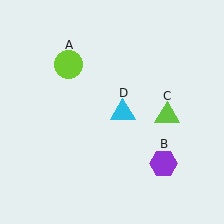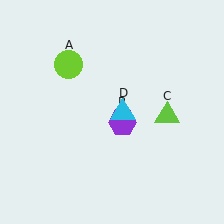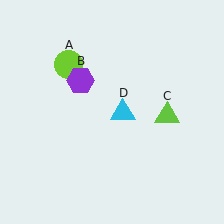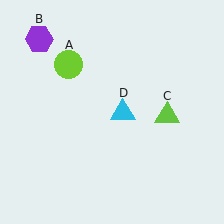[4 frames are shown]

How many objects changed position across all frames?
1 object changed position: purple hexagon (object B).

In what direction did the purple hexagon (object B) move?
The purple hexagon (object B) moved up and to the left.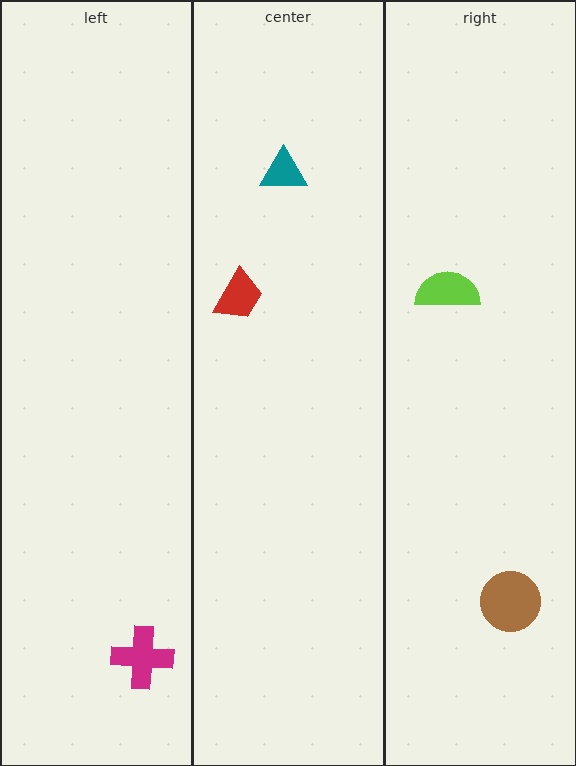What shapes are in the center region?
The teal triangle, the red trapezoid.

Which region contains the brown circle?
The right region.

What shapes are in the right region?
The lime semicircle, the brown circle.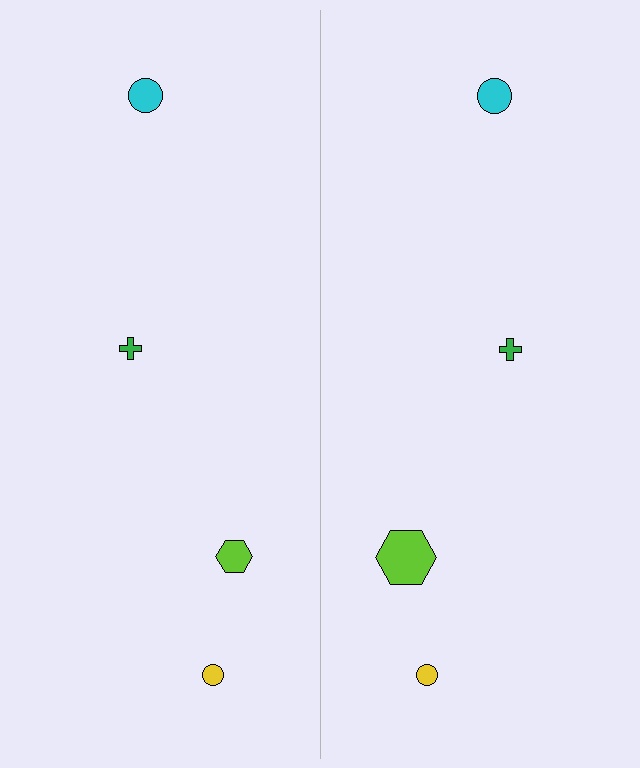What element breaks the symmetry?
The lime hexagon on the right side has a different size than its mirror counterpart.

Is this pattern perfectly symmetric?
No, the pattern is not perfectly symmetric. The lime hexagon on the right side has a different size than its mirror counterpart.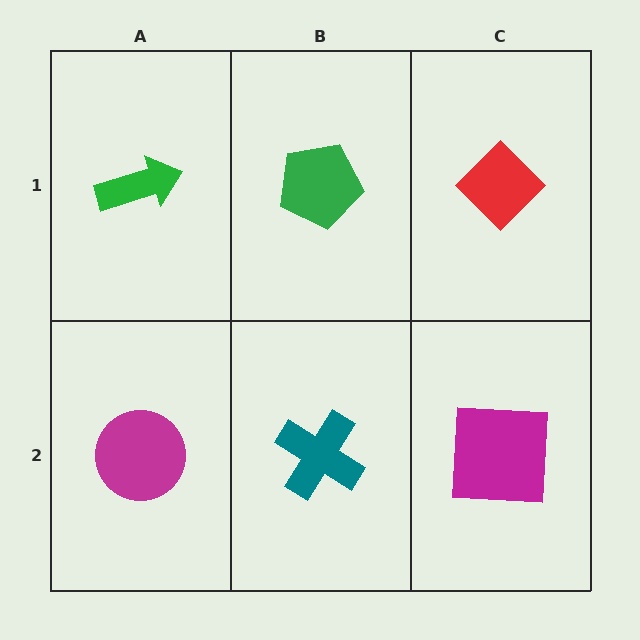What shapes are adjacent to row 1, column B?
A teal cross (row 2, column B), a green arrow (row 1, column A), a red diamond (row 1, column C).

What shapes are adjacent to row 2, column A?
A green arrow (row 1, column A), a teal cross (row 2, column B).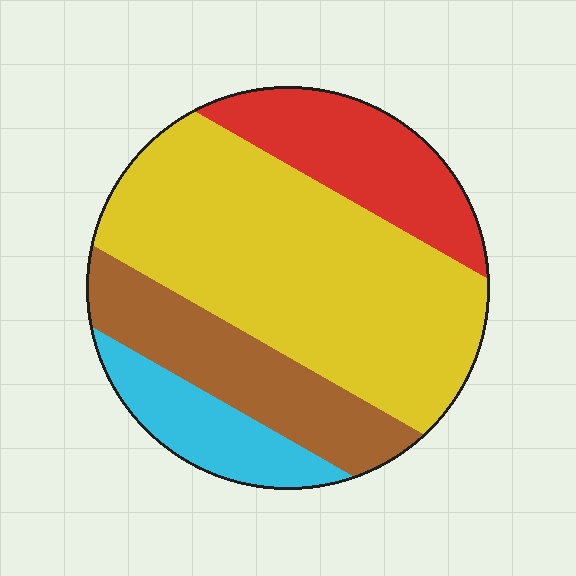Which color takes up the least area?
Cyan, at roughly 10%.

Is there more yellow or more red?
Yellow.